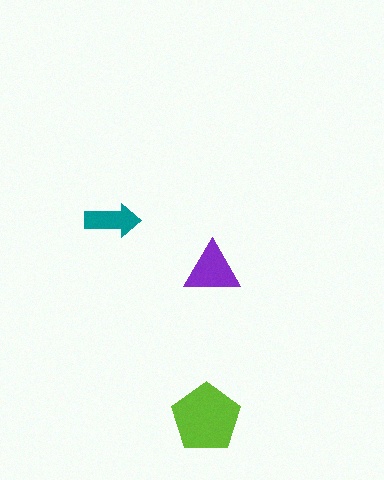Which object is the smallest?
The teal arrow.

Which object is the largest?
The lime pentagon.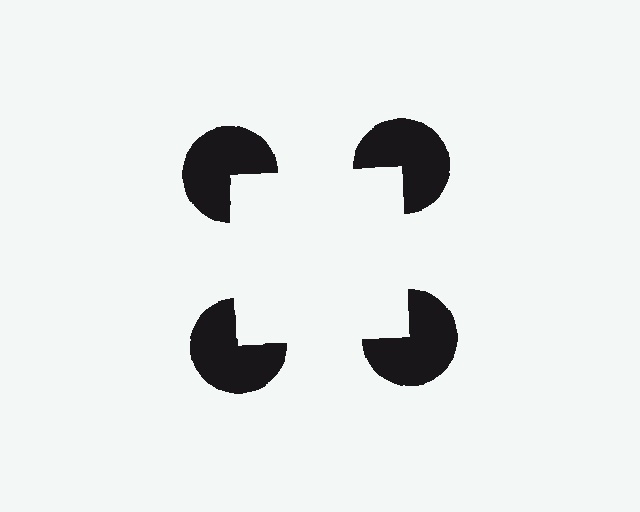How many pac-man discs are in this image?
There are 4 — one at each vertex of the illusory square.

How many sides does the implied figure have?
4 sides.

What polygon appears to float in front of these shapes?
An illusory square — its edges are inferred from the aligned wedge cuts in the pac-man discs, not physically drawn.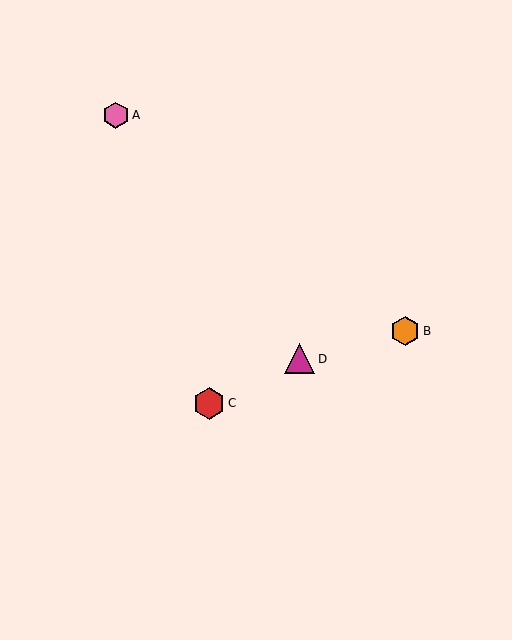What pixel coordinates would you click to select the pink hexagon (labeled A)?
Click at (116, 115) to select the pink hexagon A.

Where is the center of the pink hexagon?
The center of the pink hexagon is at (116, 115).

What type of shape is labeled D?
Shape D is a magenta triangle.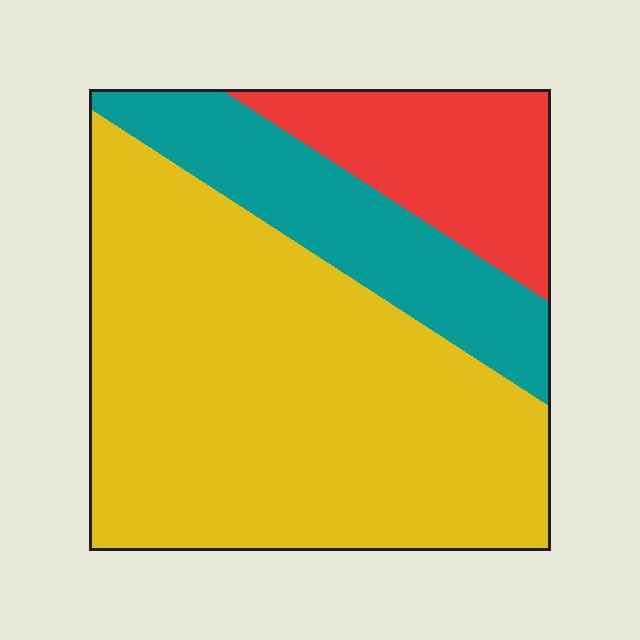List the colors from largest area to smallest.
From largest to smallest: yellow, teal, red.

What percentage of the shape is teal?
Teal covers about 20% of the shape.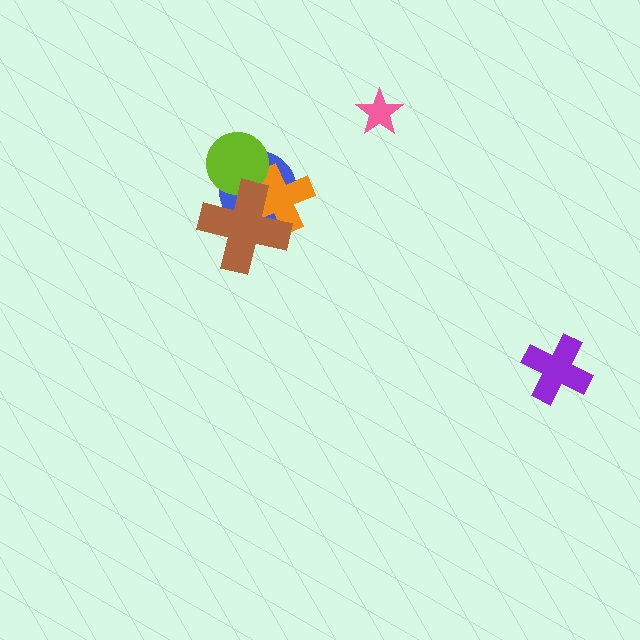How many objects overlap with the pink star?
0 objects overlap with the pink star.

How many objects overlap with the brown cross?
3 objects overlap with the brown cross.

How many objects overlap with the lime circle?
3 objects overlap with the lime circle.